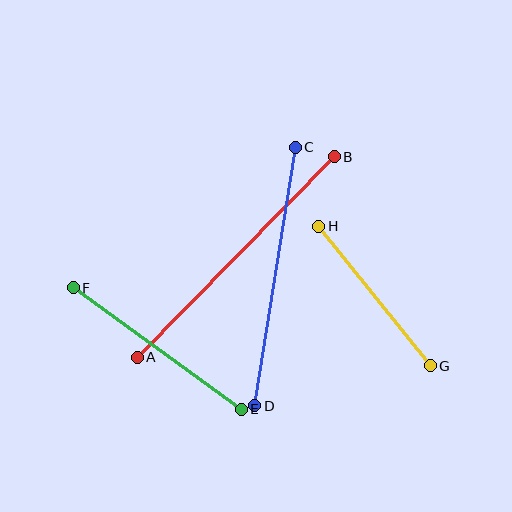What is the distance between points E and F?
The distance is approximately 207 pixels.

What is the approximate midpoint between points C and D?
The midpoint is at approximately (275, 277) pixels.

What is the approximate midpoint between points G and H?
The midpoint is at approximately (375, 296) pixels.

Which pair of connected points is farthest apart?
Points A and B are farthest apart.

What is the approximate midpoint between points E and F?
The midpoint is at approximately (157, 349) pixels.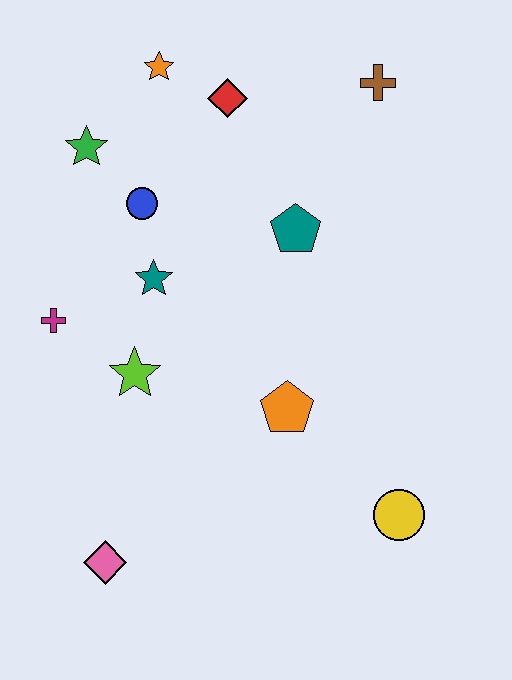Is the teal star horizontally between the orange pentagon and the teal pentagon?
No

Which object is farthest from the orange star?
The yellow circle is farthest from the orange star.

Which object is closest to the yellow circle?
The orange pentagon is closest to the yellow circle.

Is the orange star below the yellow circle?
No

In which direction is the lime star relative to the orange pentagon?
The lime star is to the left of the orange pentagon.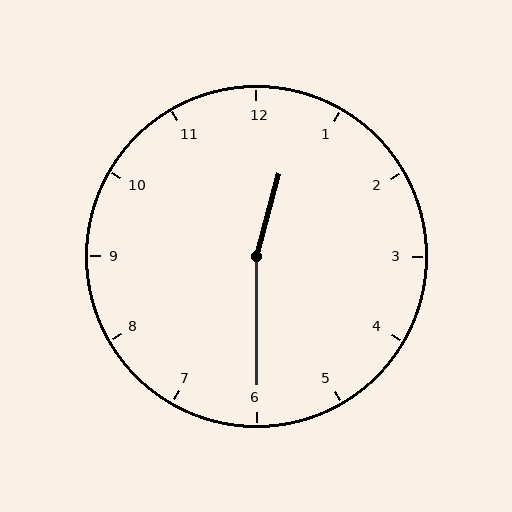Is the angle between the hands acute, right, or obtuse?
It is obtuse.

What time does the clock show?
12:30.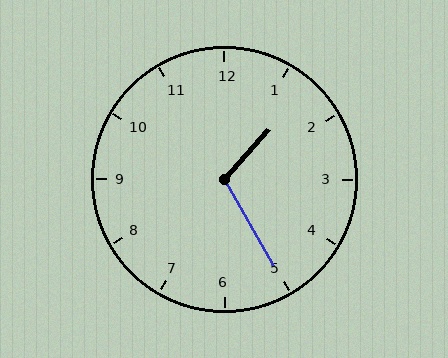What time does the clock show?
1:25.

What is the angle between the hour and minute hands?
Approximately 108 degrees.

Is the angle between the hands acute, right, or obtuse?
It is obtuse.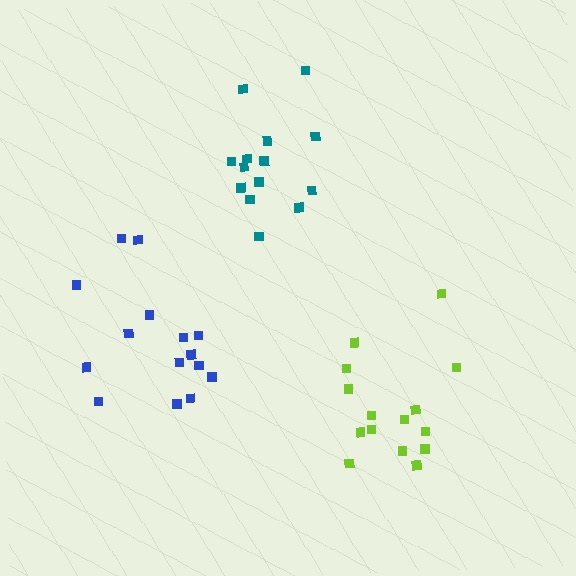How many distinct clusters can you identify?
There are 3 distinct clusters.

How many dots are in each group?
Group 1: 14 dots, Group 2: 15 dots, Group 3: 15 dots (44 total).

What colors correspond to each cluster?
The clusters are colored: teal, lime, blue.